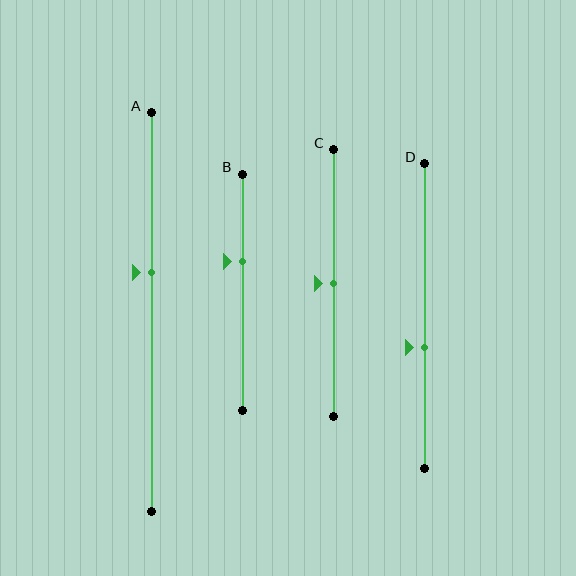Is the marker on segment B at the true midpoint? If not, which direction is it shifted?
No, the marker on segment B is shifted upward by about 13% of the segment length.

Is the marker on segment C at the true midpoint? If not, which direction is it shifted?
Yes, the marker on segment C is at the true midpoint.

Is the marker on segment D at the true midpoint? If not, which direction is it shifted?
No, the marker on segment D is shifted downward by about 10% of the segment length.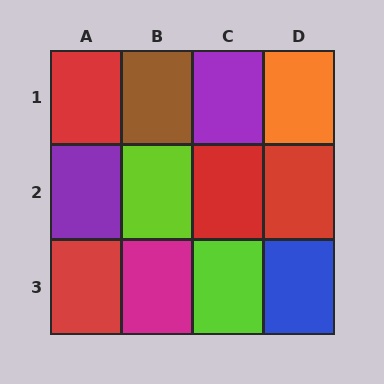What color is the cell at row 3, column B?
Magenta.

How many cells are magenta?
1 cell is magenta.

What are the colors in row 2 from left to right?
Purple, lime, red, red.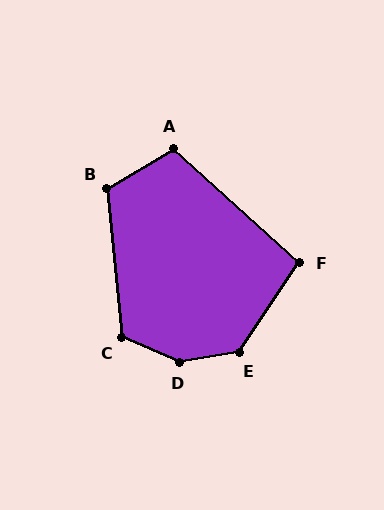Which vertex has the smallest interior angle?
F, at approximately 98 degrees.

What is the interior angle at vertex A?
Approximately 107 degrees (obtuse).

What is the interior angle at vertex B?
Approximately 115 degrees (obtuse).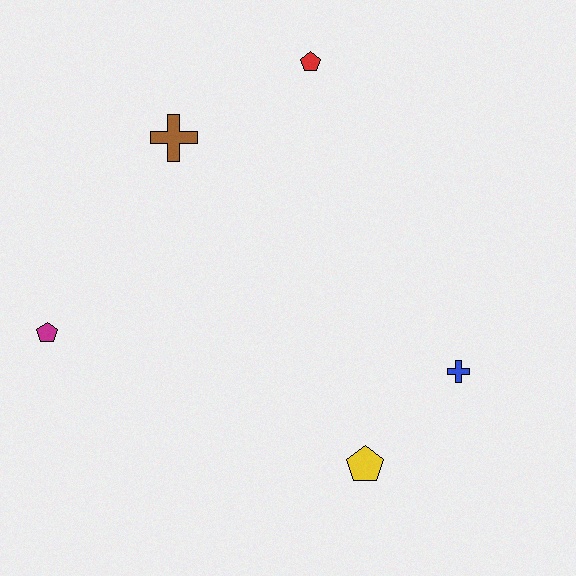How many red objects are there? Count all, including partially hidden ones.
There is 1 red object.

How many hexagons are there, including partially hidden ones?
There are no hexagons.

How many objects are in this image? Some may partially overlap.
There are 5 objects.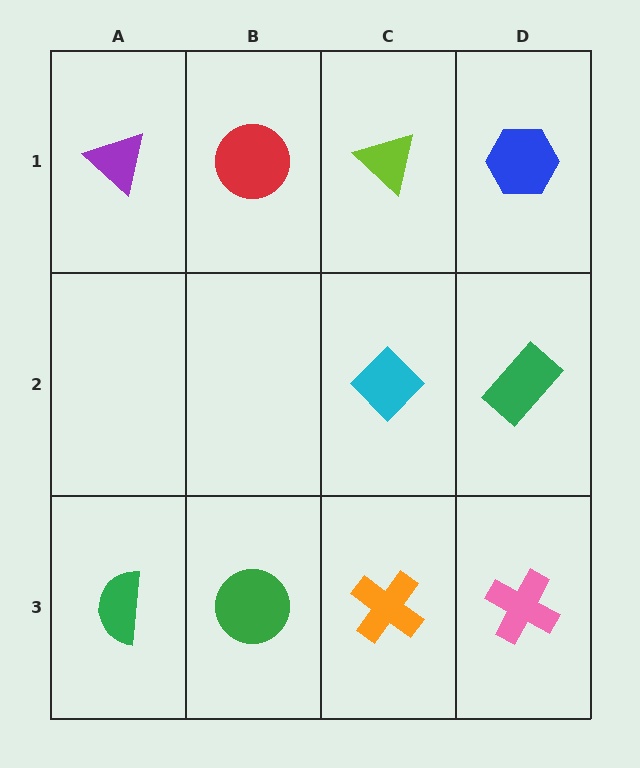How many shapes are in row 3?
4 shapes.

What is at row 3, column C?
An orange cross.